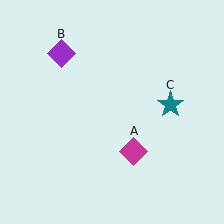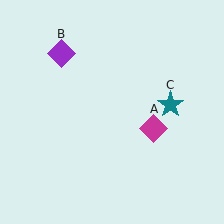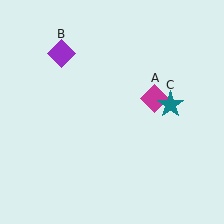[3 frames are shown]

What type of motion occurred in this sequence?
The magenta diamond (object A) rotated counterclockwise around the center of the scene.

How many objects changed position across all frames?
1 object changed position: magenta diamond (object A).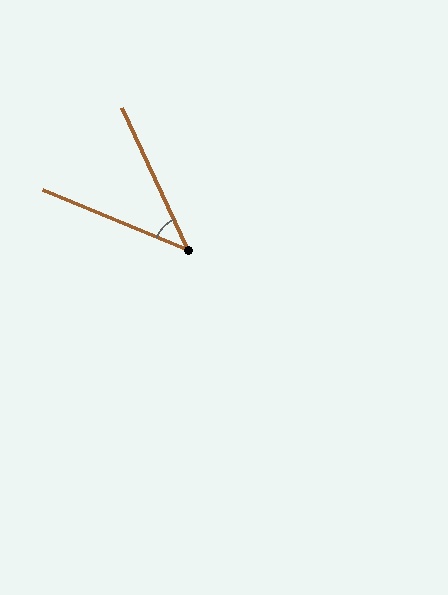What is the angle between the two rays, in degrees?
Approximately 42 degrees.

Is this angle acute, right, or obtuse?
It is acute.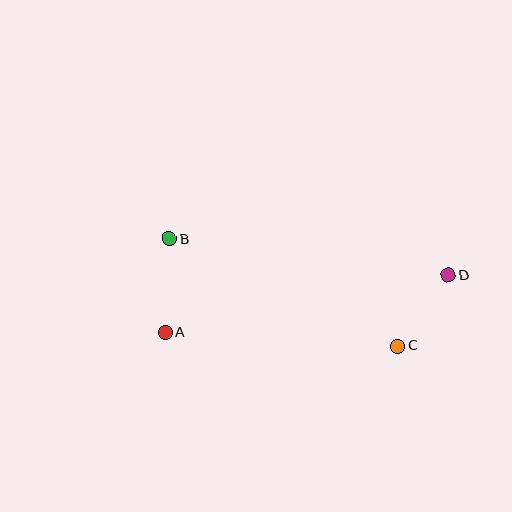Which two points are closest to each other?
Points C and D are closest to each other.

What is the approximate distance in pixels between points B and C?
The distance between B and C is approximately 253 pixels.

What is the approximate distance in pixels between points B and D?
The distance between B and D is approximately 282 pixels.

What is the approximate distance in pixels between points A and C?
The distance between A and C is approximately 233 pixels.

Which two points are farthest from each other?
Points A and D are farthest from each other.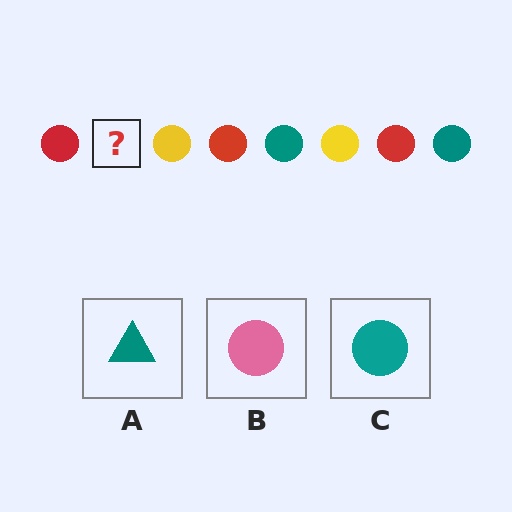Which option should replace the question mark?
Option C.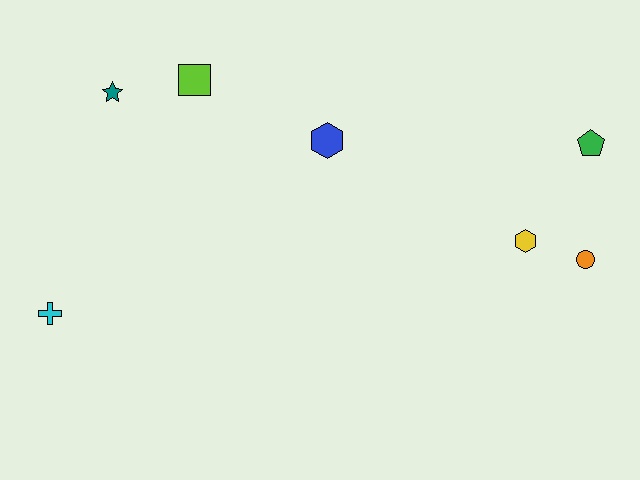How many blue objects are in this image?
There is 1 blue object.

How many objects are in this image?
There are 7 objects.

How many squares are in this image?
There is 1 square.